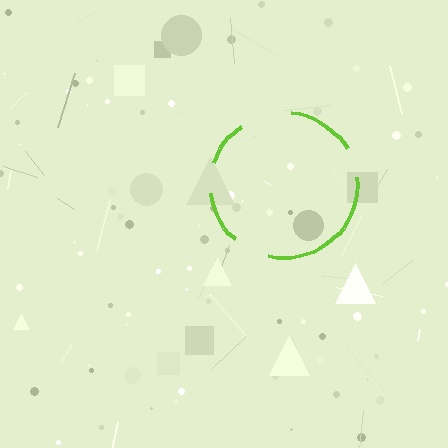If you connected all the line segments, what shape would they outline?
They would outline a circle.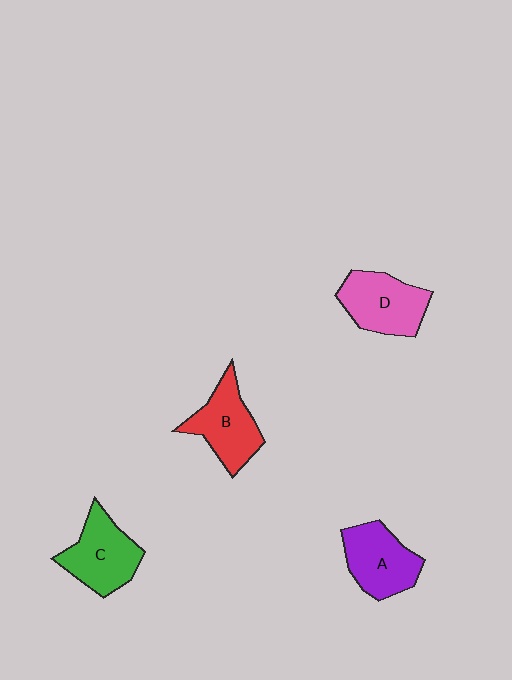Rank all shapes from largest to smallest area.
From largest to smallest: D (pink), C (green), B (red), A (purple).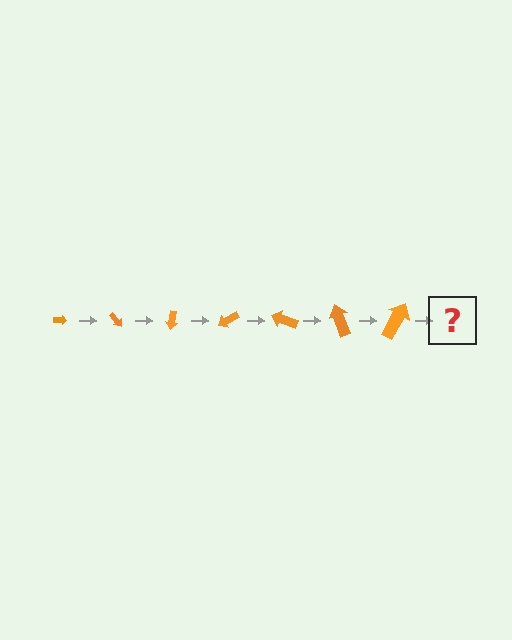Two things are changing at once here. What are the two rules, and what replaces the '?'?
The two rules are that the arrow grows larger each step and it rotates 50 degrees each step. The '?' should be an arrow, larger than the previous one and rotated 350 degrees from the start.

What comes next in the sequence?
The next element should be an arrow, larger than the previous one and rotated 350 degrees from the start.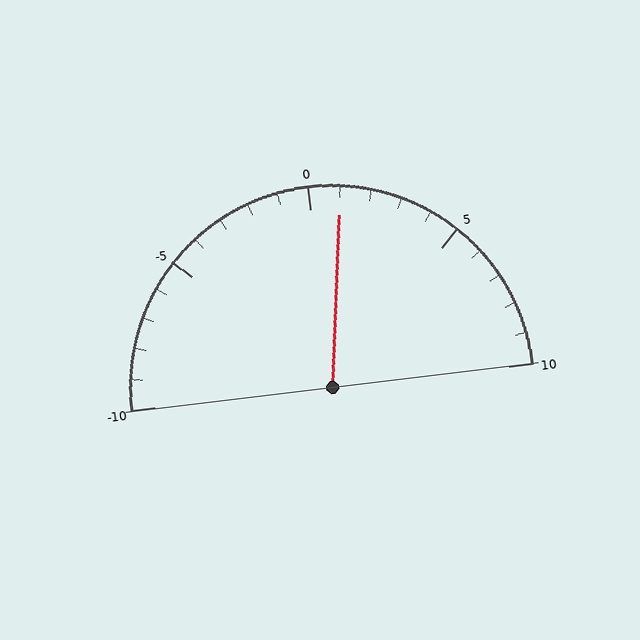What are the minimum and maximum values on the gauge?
The gauge ranges from -10 to 10.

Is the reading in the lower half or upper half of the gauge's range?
The reading is in the upper half of the range (-10 to 10).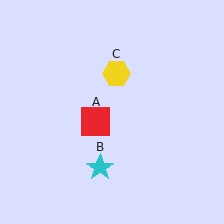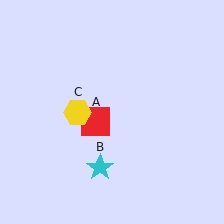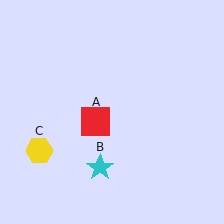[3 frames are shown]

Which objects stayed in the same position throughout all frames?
Red square (object A) and cyan star (object B) remained stationary.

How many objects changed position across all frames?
1 object changed position: yellow hexagon (object C).